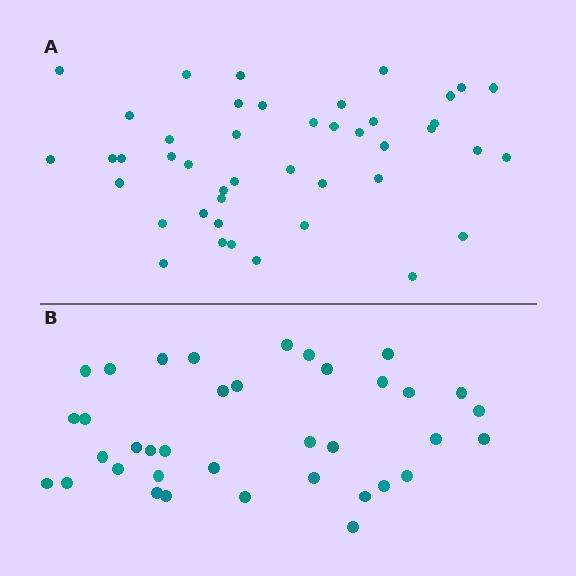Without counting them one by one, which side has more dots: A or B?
Region A (the top region) has more dots.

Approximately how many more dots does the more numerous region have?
Region A has roughly 8 or so more dots than region B.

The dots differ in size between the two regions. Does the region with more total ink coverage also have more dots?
No. Region B has more total ink coverage because its dots are larger, but region A actually contains more individual dots. Total area can be misleading — the number of items is what matters here.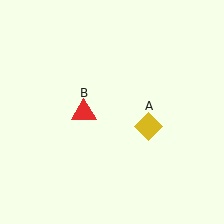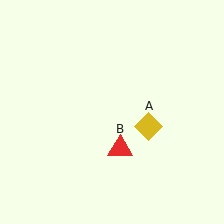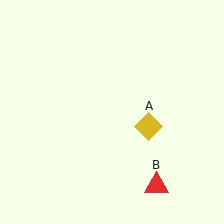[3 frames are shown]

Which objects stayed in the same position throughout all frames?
Yellow diamond (object A) remained stationary.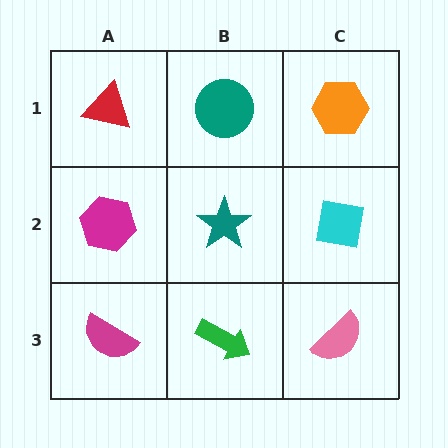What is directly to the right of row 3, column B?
A pink semicircle.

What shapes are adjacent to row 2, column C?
An orange hexagon (row 1, column C), a pink semicircle (row 3, column C), a teal star (row 2, column B).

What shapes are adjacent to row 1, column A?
A magenta hexagon (row 2, column A), a teal circle (row 1, column B).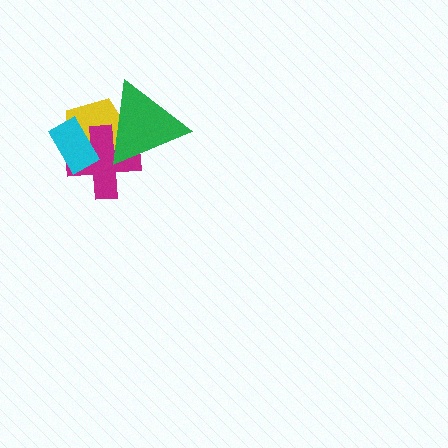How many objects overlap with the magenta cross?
3 objects overlap with the magenta cross.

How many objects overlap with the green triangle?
2 objects overlap with the green triangle.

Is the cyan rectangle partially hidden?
No, no other shape covers it.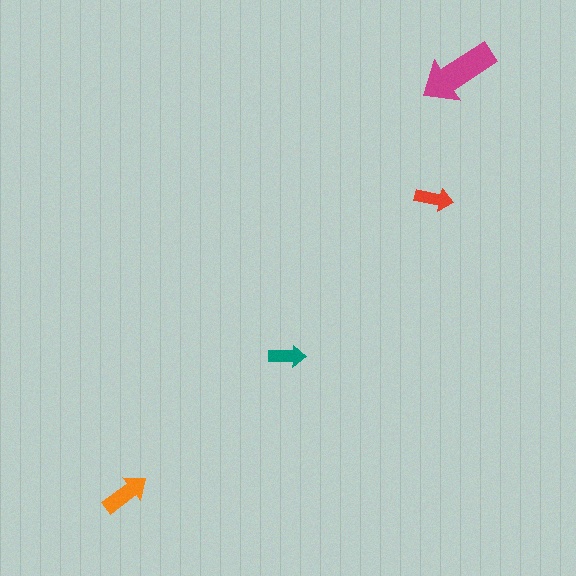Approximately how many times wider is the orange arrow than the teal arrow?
About 1.5 times wider.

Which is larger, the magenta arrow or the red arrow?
The magenta one.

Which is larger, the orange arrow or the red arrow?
The orange one.